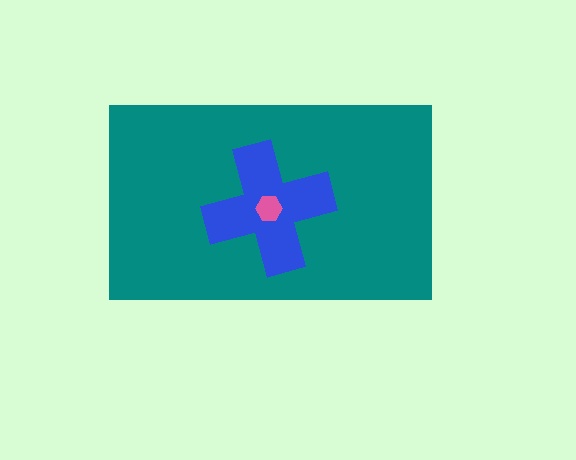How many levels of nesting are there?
3.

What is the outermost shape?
The teal rectangle.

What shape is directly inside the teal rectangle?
The blue cross.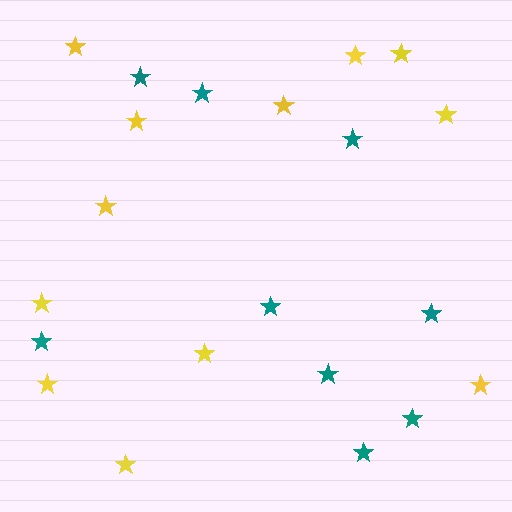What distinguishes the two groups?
There are 2 groups: one group of teal stars (9) and one group of yellow stars (12).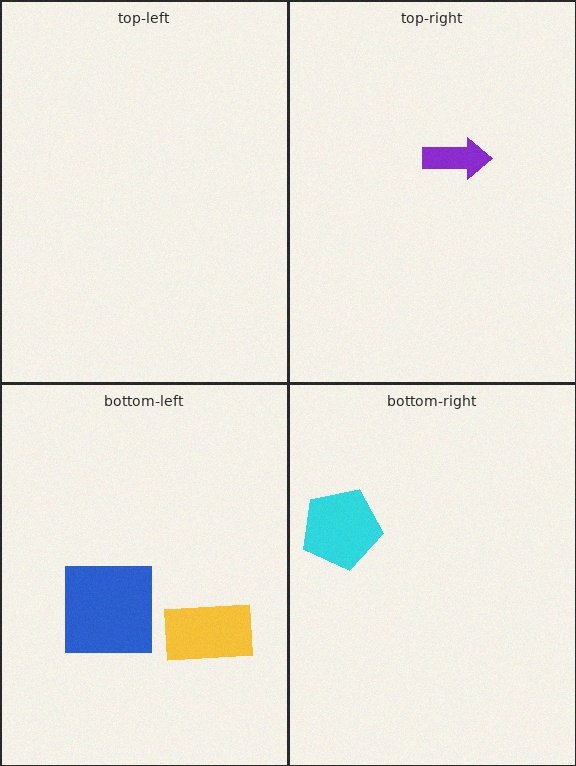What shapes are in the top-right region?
The purple arrow.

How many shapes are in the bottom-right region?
1.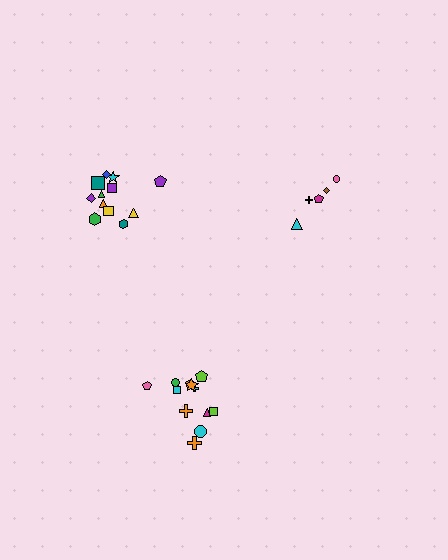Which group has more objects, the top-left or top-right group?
The top-left group.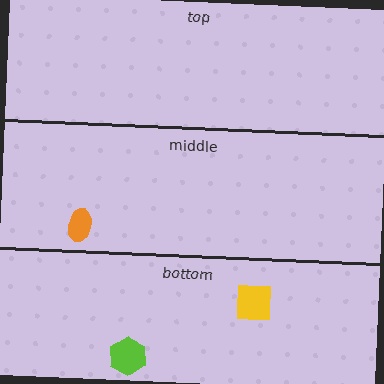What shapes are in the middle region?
The orange ellipse.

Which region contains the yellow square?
The bottom region.